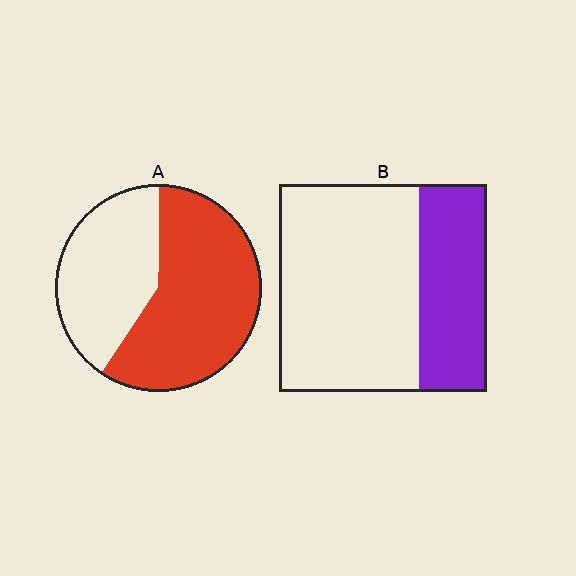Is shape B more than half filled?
No.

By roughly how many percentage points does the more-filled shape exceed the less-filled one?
By roughly 25 percentage points (A over B).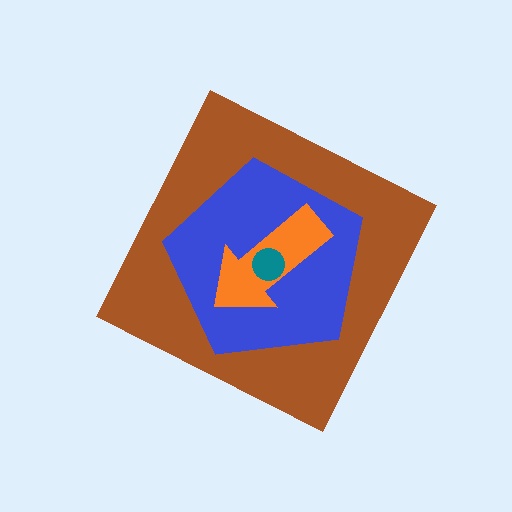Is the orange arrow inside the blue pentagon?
Yes.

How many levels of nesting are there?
4.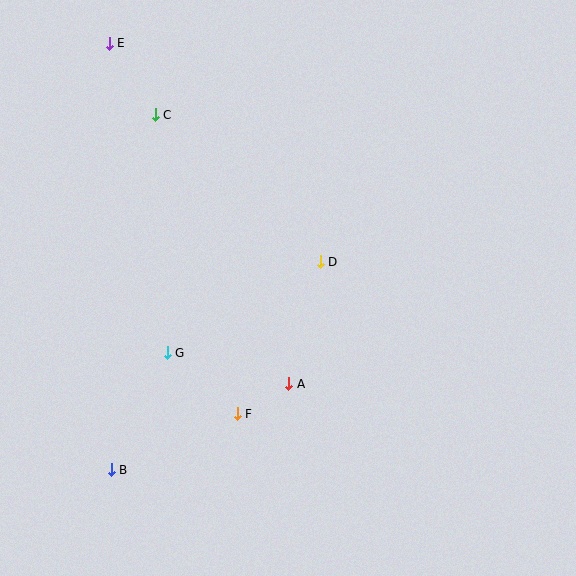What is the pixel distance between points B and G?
The distance between B and G is 130 pixels.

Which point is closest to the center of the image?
Point D at (320, 262) is closest to the center.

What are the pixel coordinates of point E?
Point E is at (109, 43).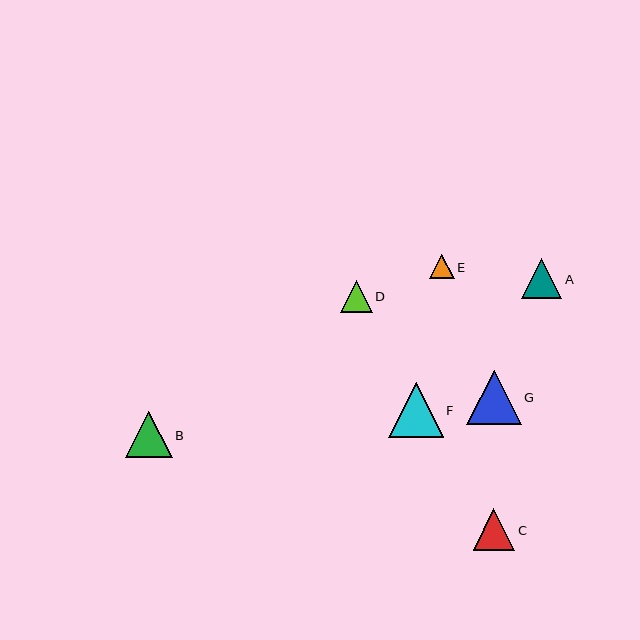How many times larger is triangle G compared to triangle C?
Triangle G is approximately 1.3 times the size of triangle C.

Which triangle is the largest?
Triangle F is the largest with a size of approximately 55 pixels.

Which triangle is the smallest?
Triangle E is the smallest with a size of approximately 25 pixels.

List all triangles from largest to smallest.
From largest to smallest: F, G, B, C, A, D, E.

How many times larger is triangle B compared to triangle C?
Triangle B is approximately 1.1 times the size of triangle C.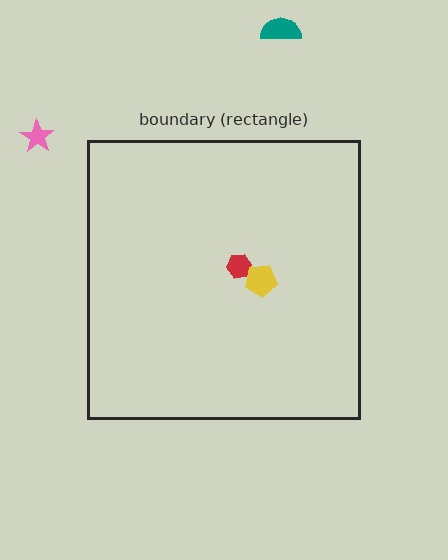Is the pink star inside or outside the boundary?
Outside.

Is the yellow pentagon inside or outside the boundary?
Inside.